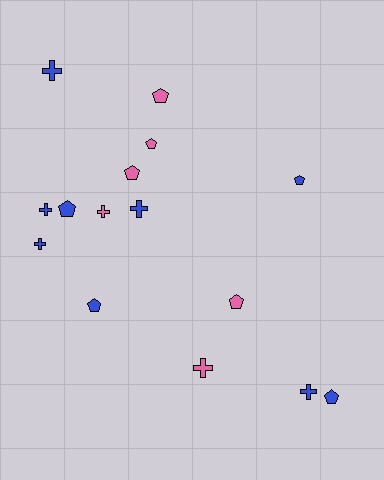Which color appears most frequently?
Blue, with 9 objects.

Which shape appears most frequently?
Pentagon, with 8 objects.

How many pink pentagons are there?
There are 4 pink pentagons.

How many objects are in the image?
There are 15 objects.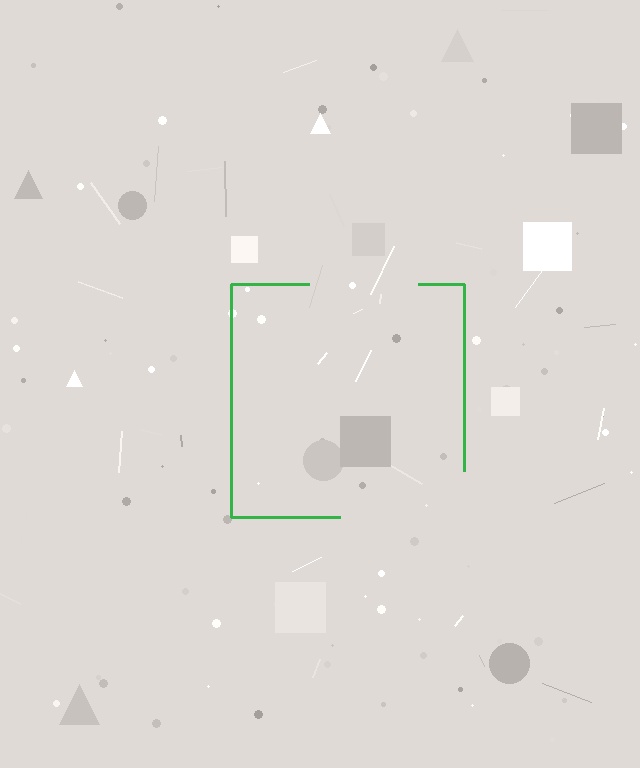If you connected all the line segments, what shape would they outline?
They would outline a square.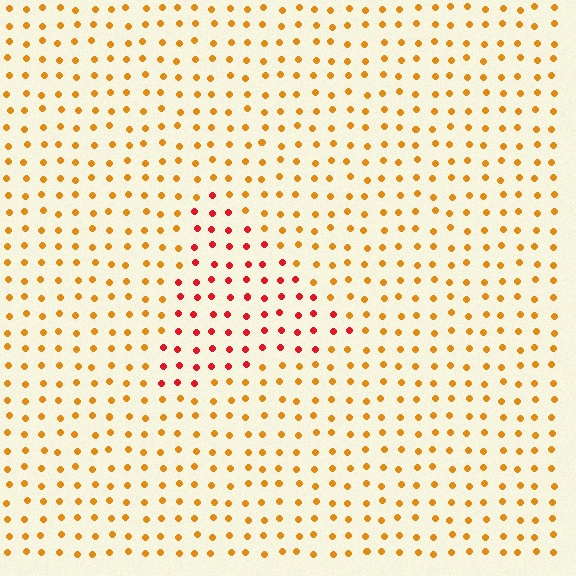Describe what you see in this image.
The image is filled with small orange elements in a uniform arrangement. A triangle-shaped region is visible where the elements are tinted to a slightly different hue, forming a subtle color boundary.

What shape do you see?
I see a triangle.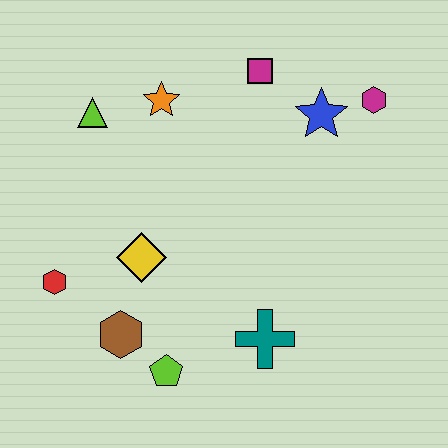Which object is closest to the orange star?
The lime triangle is closest to the orange star.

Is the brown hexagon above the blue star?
No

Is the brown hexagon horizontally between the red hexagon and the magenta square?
Yes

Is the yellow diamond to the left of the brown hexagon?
No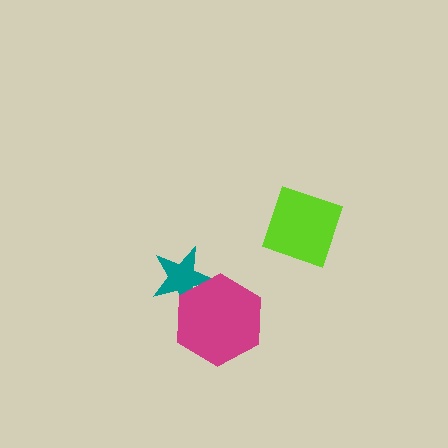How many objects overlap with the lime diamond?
0 objects overlap with the lime diamond.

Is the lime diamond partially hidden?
No, no other shape covers it.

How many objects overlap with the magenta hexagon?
1 object overlaps with the magenta hexagon.